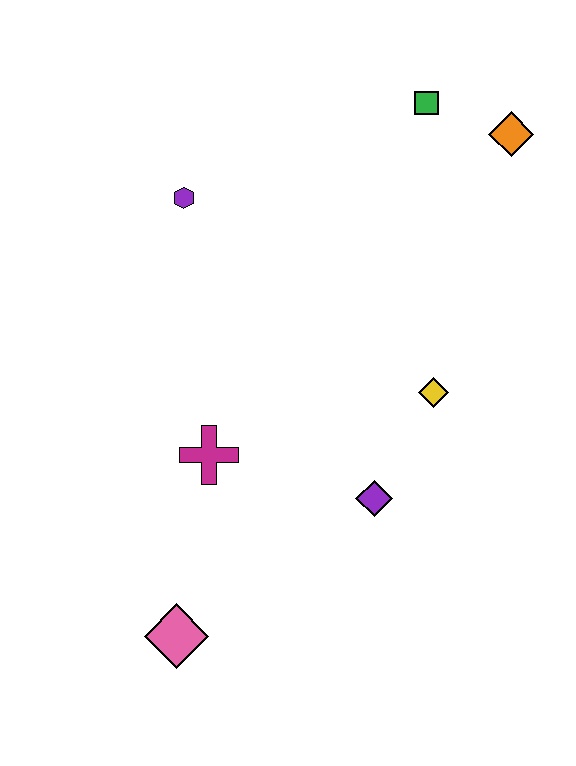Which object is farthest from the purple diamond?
The green square is farthest from the purple diamond.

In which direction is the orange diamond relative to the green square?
The orange diamond is to the right of the green square.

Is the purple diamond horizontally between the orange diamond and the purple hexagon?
Yes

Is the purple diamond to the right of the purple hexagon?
Yes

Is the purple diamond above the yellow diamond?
No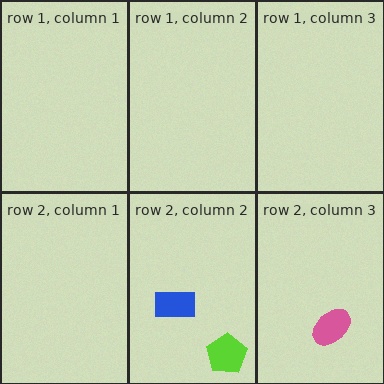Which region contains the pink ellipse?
The row 2, column 3 region.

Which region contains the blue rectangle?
The row 2, column 2 region.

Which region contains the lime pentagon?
The row 2, column 2 region.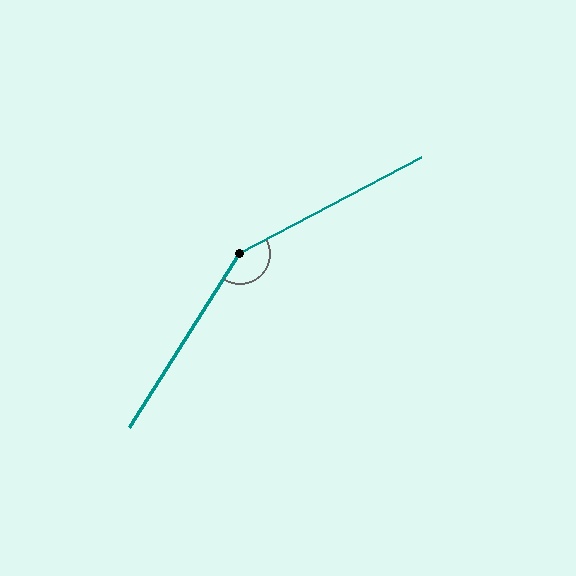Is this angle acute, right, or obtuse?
It is obtuse.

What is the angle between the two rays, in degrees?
Approximately 151 degrees.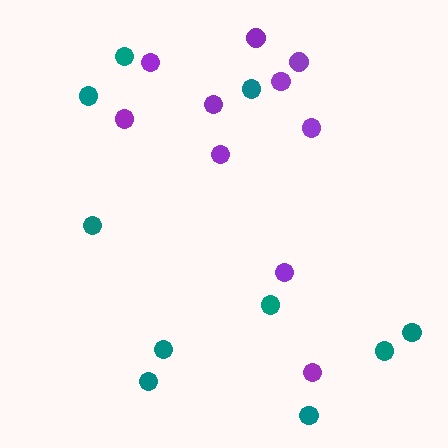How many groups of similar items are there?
There are 2 groups: one group of teal circles (10) and one group of purple circles (10).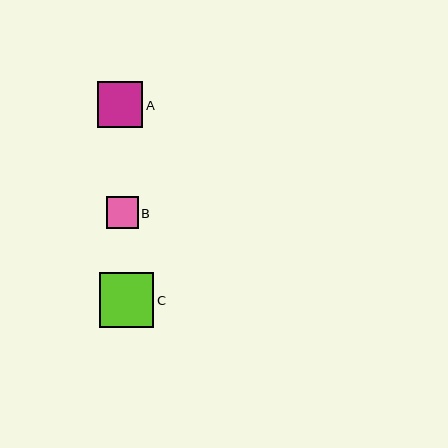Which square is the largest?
Square C is the largest with a size of approximately 54 pixels.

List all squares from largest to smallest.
From largest to smallest: C, A, B.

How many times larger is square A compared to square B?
Square A is approximately 1.4 times the size of square B.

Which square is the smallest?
Square B is the smallest with a size of approximately 32 pixels.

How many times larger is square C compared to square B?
Square C is approximately 1.7 times the size of square B.